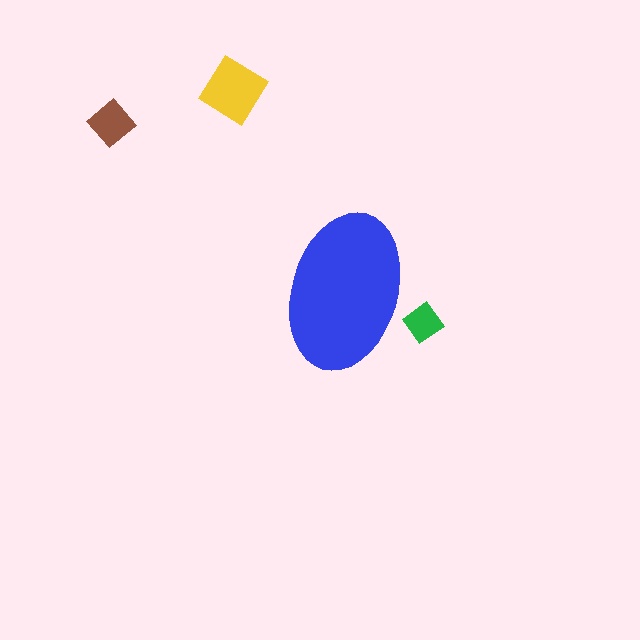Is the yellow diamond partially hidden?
No, the yellow diamond is fully visible.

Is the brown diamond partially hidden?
No, the brown diamond is fully visible.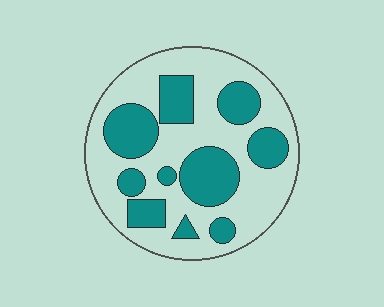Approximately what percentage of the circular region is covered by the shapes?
Approximately 35%.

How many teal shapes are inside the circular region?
10.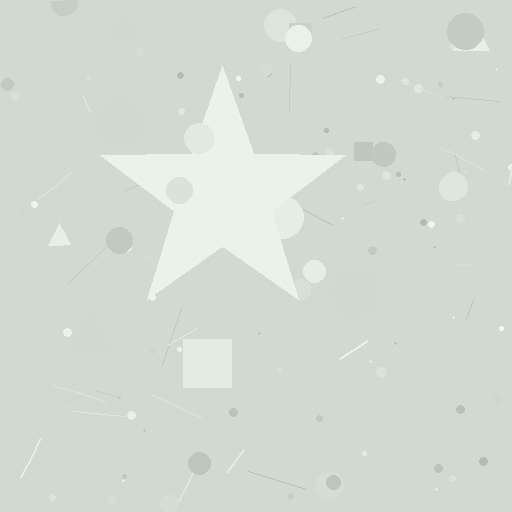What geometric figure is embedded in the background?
A star is embedded in the background.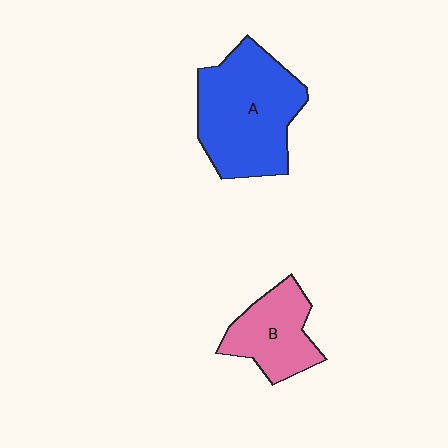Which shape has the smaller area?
Shape B (pink).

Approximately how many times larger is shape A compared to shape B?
Approximately 1.8 times.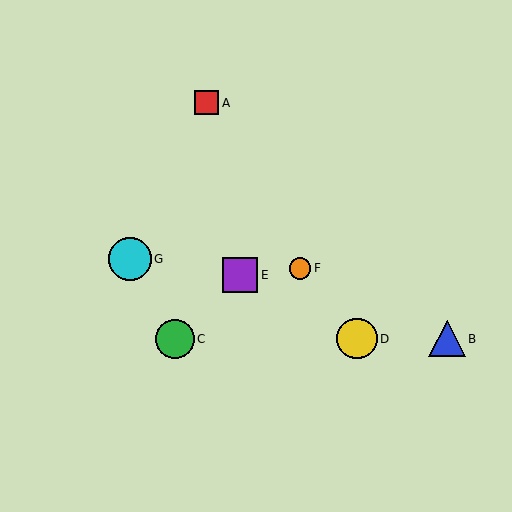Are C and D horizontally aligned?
Yes, both are at y≈339.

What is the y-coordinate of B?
Object B is at y≈339.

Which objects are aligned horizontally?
Objects B, C, D are aligned horizontally.